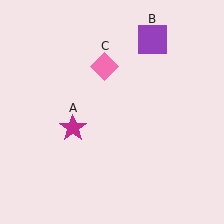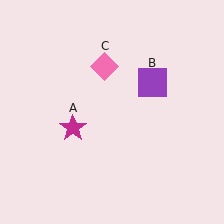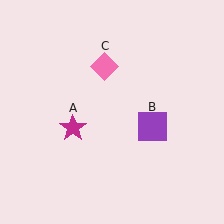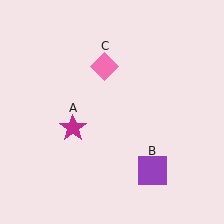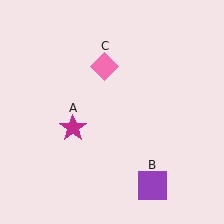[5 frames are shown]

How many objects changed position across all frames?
1 object changed position: purple square (object B).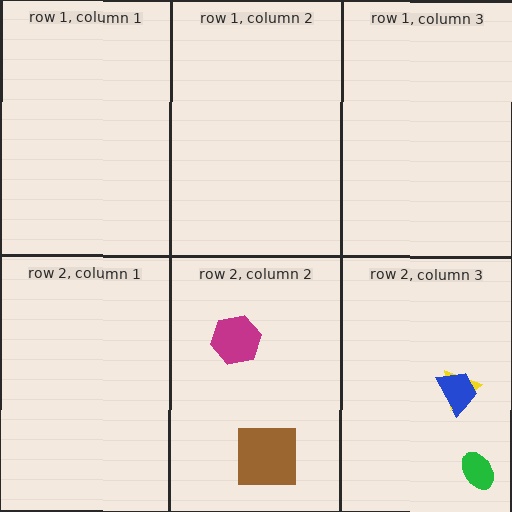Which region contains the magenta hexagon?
The row 2, column 2 region.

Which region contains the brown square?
The row 2, column 2 region.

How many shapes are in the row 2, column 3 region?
3.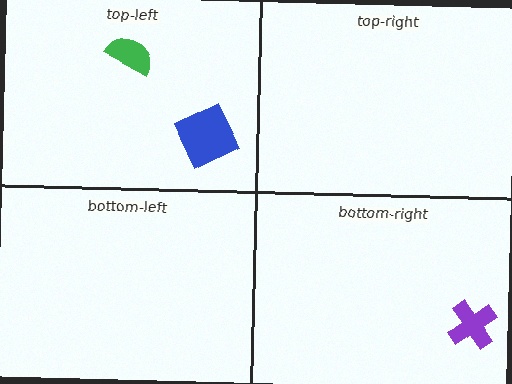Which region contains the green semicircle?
The top-left region.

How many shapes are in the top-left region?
2.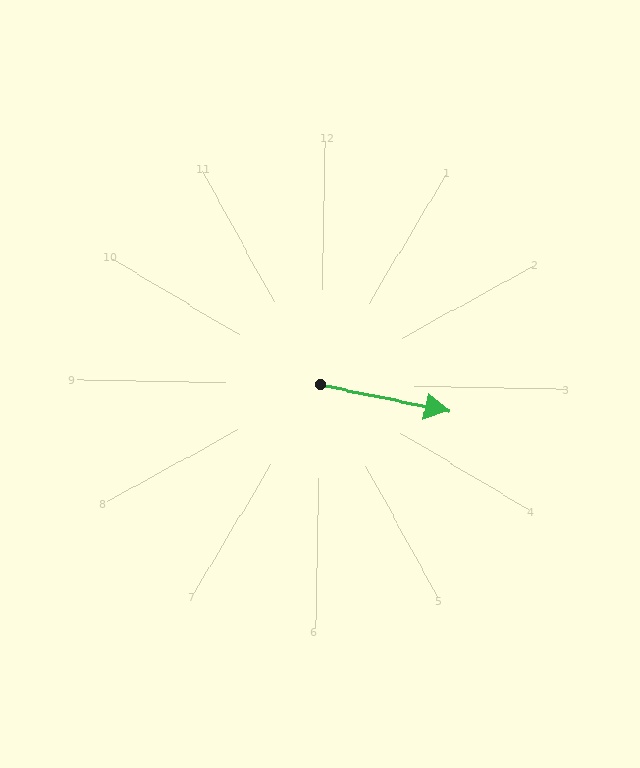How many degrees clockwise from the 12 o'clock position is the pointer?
Approximately 101 degrees.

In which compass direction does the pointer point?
East.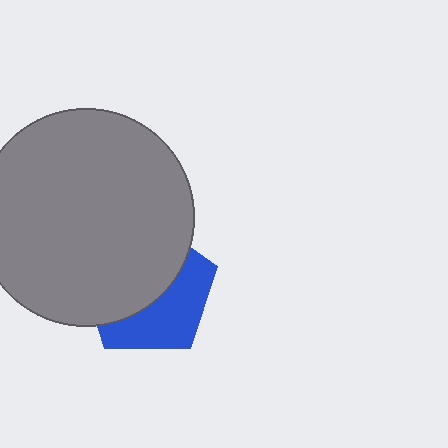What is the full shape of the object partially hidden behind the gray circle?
The partially hidden object is a blue pentagon.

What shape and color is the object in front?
The object in front is a gray circle.